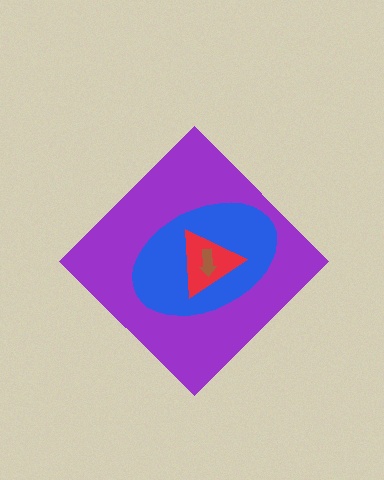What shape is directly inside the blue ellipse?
The red triangle.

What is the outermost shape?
The purple diamond.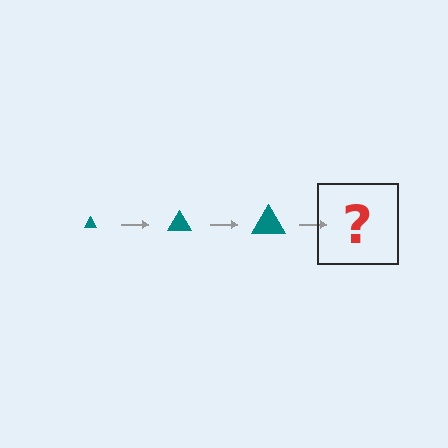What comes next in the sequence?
The next element should be a teal triangle, larger than the previous one.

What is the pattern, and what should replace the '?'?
The pattern is that the triangle gets progressively larger each step. The '?' should be a teal triangle, larger than the previous one.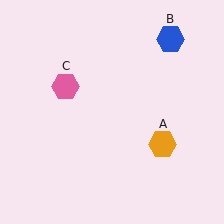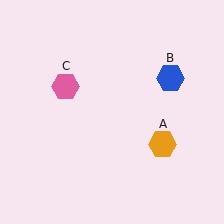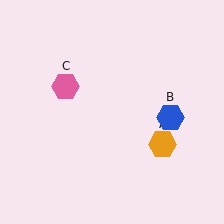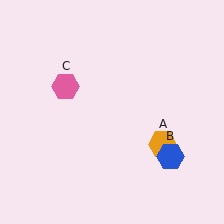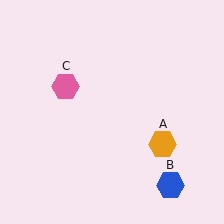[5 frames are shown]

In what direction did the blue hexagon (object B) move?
The blue hexagon (object B) moved down.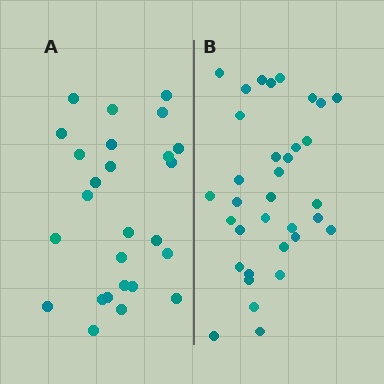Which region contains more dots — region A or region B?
Region B (the right region) has more dots.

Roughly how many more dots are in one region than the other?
Region B has roughly 8 or so more dots than region A.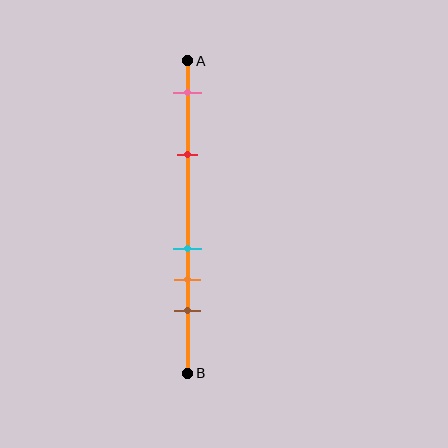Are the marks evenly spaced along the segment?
No, the marks are not evenly spaced.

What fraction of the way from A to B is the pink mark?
The pink mark is approximately 10% (0.1) of the way from A to B.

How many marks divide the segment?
There are 5 marks dividing the segment.